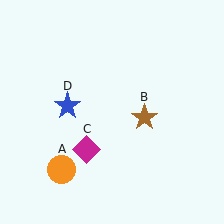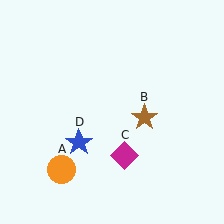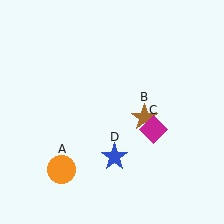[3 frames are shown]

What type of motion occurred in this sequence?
The magenta diamond (object C), blue star (object D) rotated counterclockwise around the center of the scene.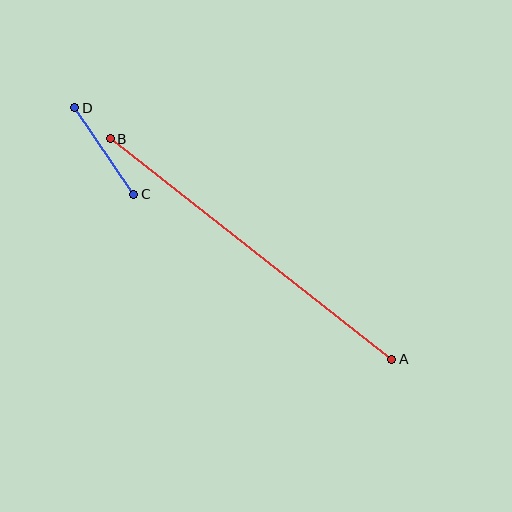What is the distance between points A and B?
The distance is approximately 358 pixels.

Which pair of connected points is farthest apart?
Points A and B are farthest apart.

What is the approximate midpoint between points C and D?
The midpoint is at approximately (104, 151) pixels.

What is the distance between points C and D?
The distance is approximately 105 pixels.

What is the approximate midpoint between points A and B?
The midpoint is at approximately (251, 249) pixels.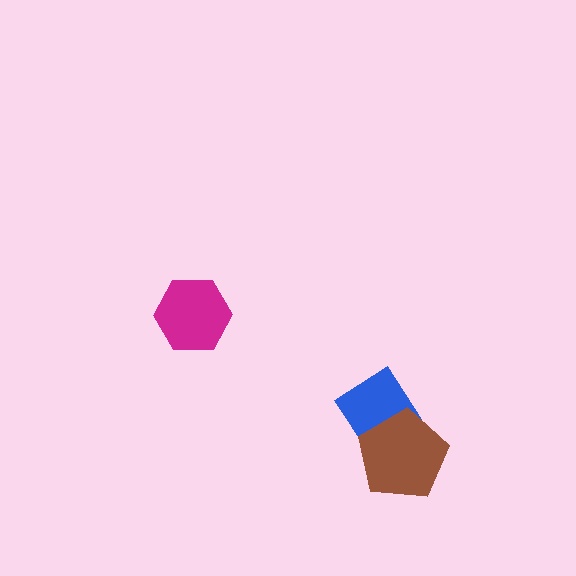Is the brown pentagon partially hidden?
No, no other shape covers it.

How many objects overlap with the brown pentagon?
1 object overlaps with the brown pentagon.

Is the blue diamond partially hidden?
Yes, it is partially covered by another shape.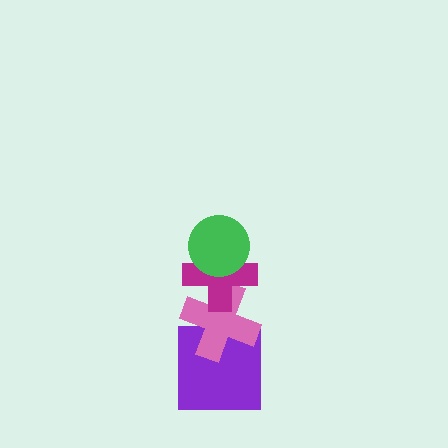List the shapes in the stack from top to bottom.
From top to bottom: the green circle, the magenta cross, the pink cross, the purple square.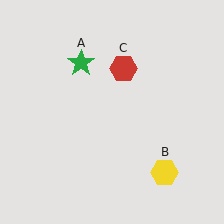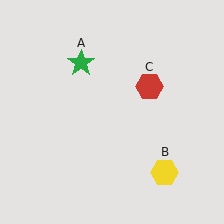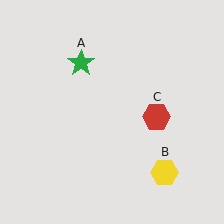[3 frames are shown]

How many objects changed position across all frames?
1 object changed position: red hexagon (object C).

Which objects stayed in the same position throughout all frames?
Green star (object A) and yellow hexagon (object B) remained stationary.